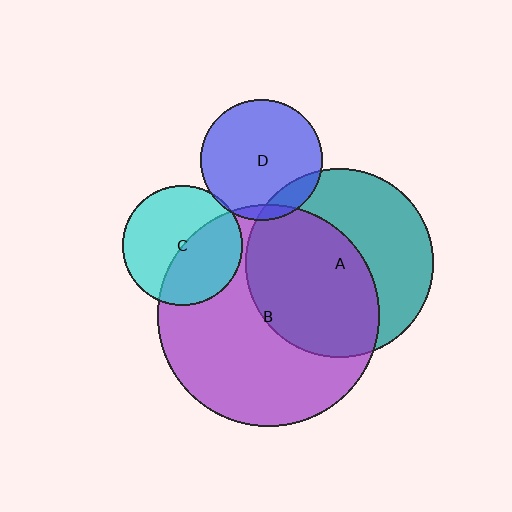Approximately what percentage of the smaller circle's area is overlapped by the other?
Approximately 55%.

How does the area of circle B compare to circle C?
Approximately 3.4 times.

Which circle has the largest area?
Circle B (purple).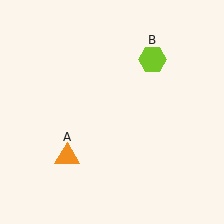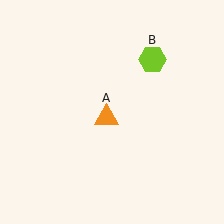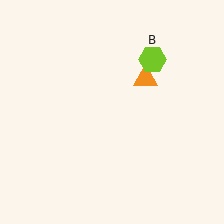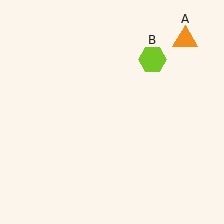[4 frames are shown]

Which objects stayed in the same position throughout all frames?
Lime hexagon (object B) remained stationary.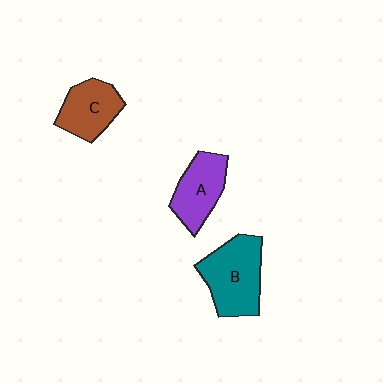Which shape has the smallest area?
Shape C (brown).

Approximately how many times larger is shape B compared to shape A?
Approximately 1.3 times.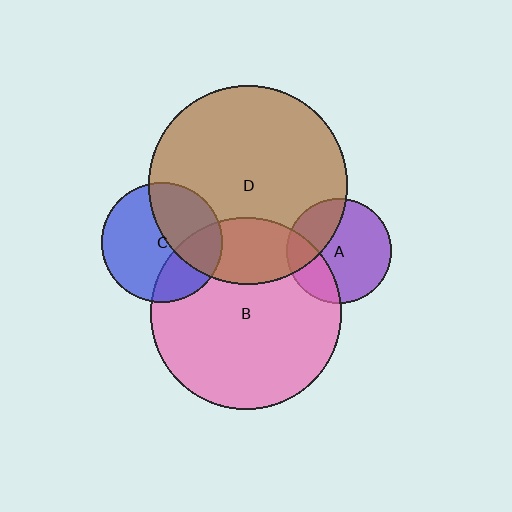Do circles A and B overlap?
Yes.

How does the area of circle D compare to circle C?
Approximately 2.7 times.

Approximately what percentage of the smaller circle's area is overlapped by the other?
Approximately 25%.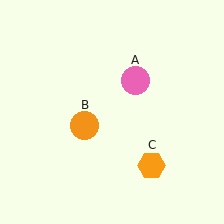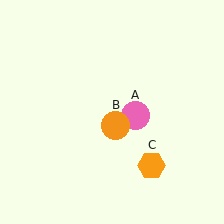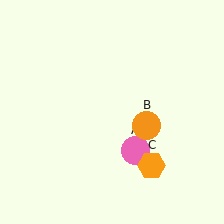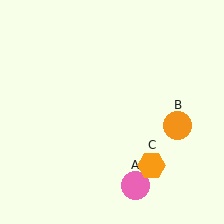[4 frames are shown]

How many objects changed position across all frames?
2 objects changed position: pink circle (object A), orange circle (object B).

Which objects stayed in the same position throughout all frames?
Orange hexagon (object C) remained stationary.